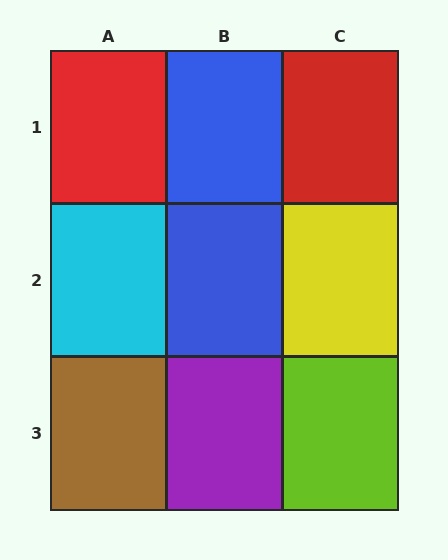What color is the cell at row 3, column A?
Brown.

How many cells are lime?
1 cell is lime.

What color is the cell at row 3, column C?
Lime.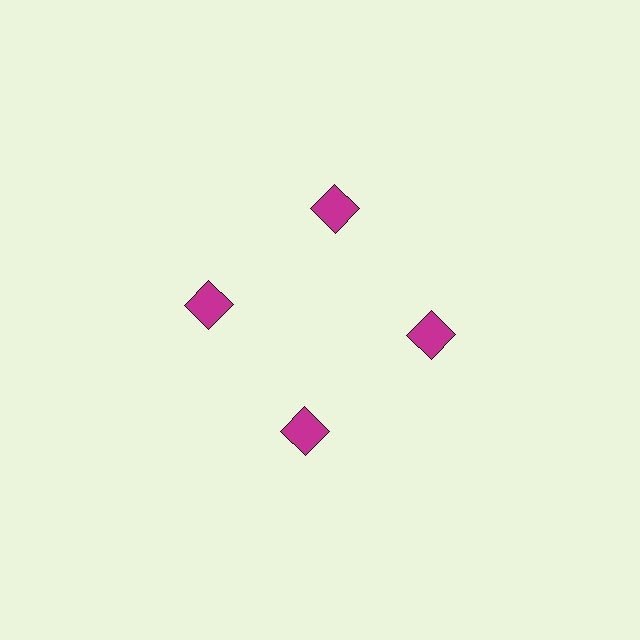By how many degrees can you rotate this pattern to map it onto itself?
The pattern maps onto itself every 90 degrees of rotation.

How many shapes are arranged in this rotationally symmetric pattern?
There are 4 shapes, arranged in 4 groups of 1.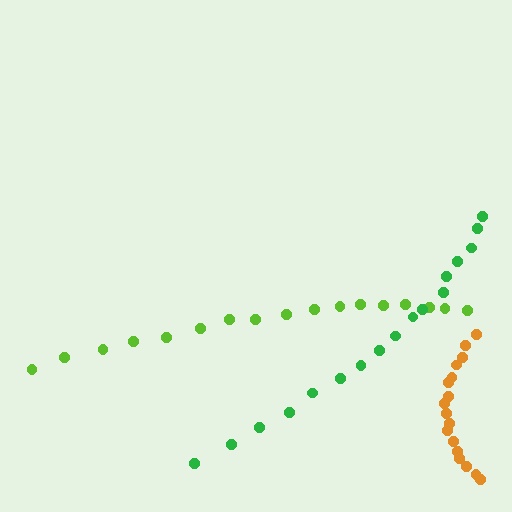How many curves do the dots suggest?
There are 3 distinct paths.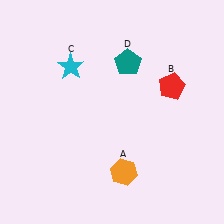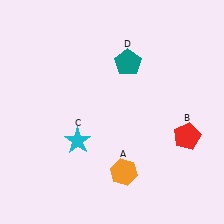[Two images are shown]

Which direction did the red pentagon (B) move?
The red pentagon (B) moved down.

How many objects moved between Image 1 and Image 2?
2 objects moved between the two images.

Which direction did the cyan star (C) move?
The cyan star (C) moved down.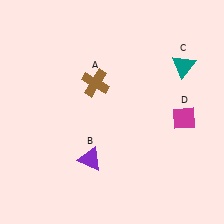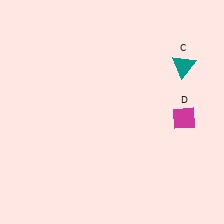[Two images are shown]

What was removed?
The purple triangle (B), the brown cross (A) were removed in Image 2.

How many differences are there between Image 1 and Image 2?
There are 2 differences between the two images.